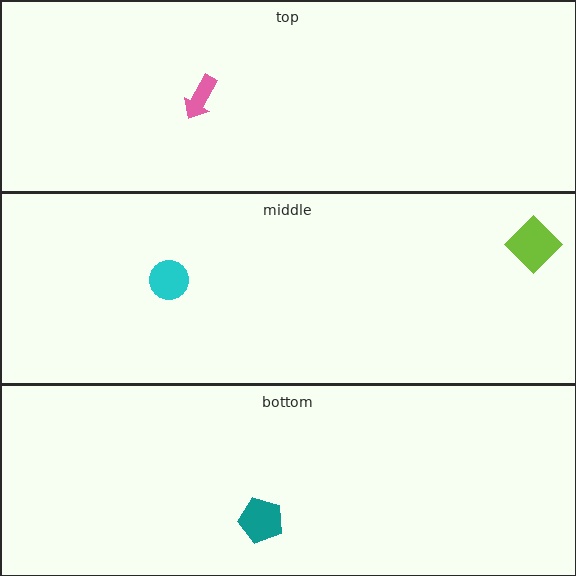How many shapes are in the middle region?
2.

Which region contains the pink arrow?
The top region.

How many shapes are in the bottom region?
1.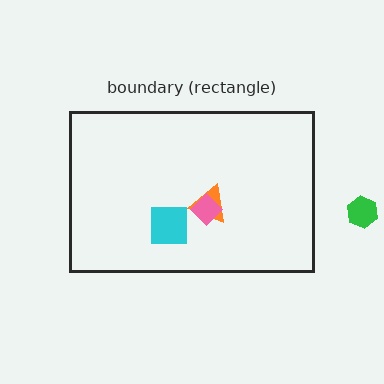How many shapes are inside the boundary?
3 inside, 1 outside.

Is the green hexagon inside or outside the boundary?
Outside.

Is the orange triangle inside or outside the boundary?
Inside.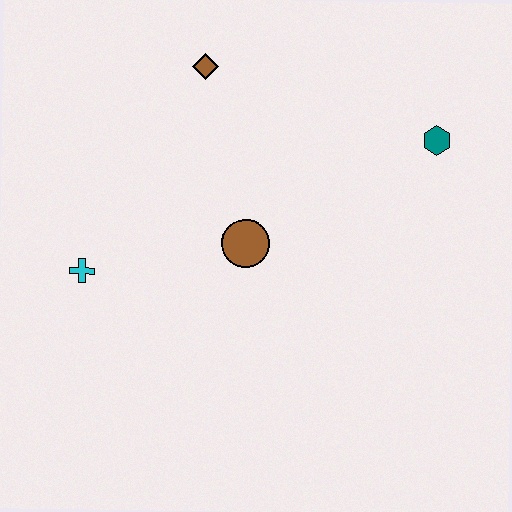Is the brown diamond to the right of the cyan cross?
Yes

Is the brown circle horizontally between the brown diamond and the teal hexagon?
Yes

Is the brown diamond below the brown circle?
No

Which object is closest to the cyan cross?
The brown circle is closest to the cyan cross.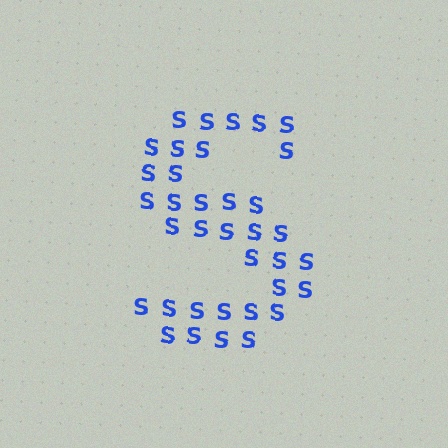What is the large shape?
The large shape is the letter S.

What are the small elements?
The small elements are letter S's.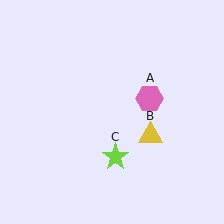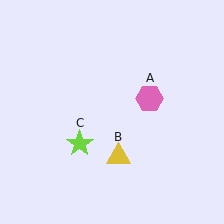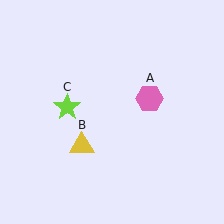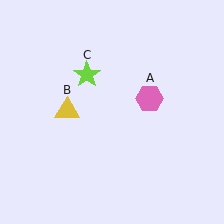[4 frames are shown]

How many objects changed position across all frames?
2 objects changed position: yellow triangle (object B), lime star (object C).